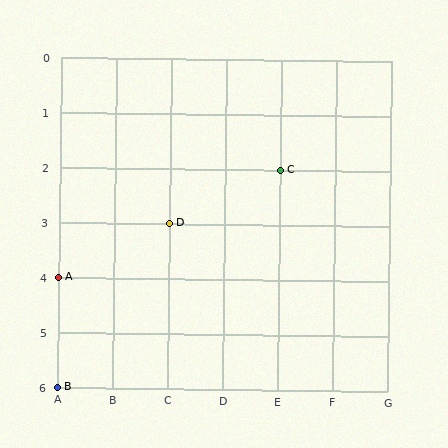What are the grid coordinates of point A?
Point A is at grid coordinates (A, 4).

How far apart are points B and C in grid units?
Points B and C are 4 columns and 4 rows apart (about 5.7 grid units diagonally).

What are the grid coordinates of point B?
Point B is at grid coordinates (A, 6).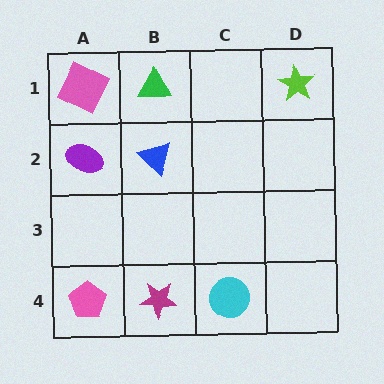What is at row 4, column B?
A magenta star.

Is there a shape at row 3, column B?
No, that cell is empty.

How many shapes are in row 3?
0 shapes.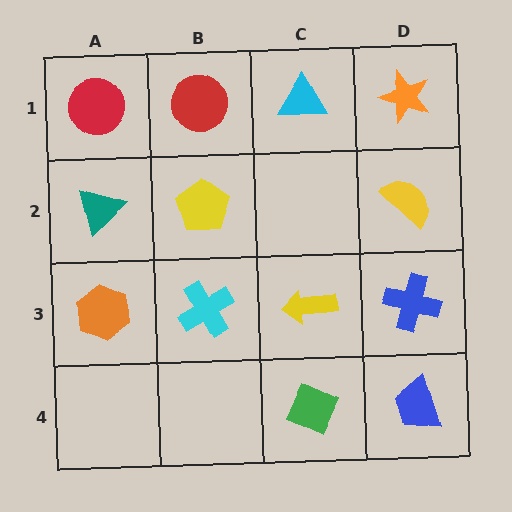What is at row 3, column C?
A yellow arrow.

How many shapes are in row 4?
2 shapes.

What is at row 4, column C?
A green diamond.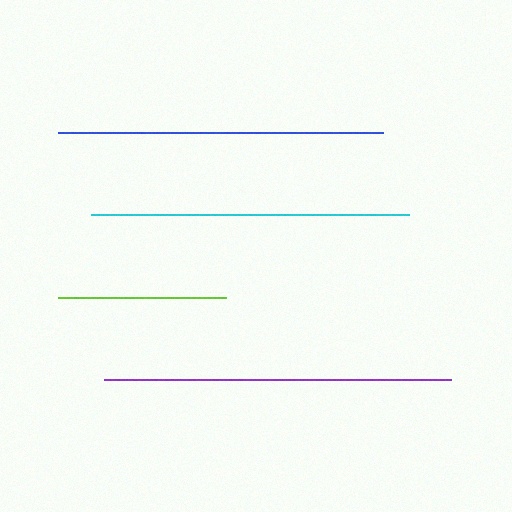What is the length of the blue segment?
The blue segment is approximately 325 pixels long.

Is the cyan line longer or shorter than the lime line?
The cyan line is longer than the lime line.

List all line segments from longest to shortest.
From longest to shortest: purple, blue, cyan, lime.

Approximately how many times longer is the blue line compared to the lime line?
The blue line is approximately 1.9 times the length of the lime line.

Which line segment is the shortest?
The lime line is the shortest at approximately 168 pixels.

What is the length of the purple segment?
The purple segment is approximately 347 pixels long.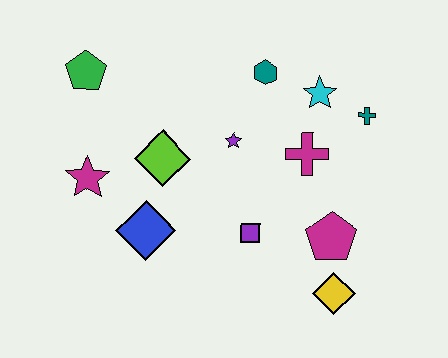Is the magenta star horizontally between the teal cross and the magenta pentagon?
No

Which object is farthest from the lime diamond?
The yellow diamond is farthest from the lime diamond.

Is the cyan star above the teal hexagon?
No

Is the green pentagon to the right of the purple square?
No